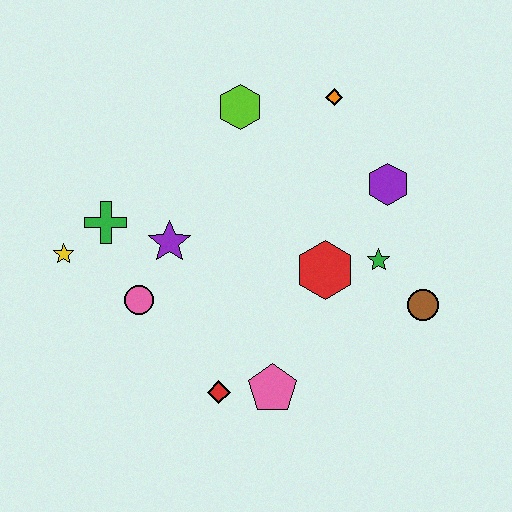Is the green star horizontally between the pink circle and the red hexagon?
No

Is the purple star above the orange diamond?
No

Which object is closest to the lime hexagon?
The orange diamond is closest to the lime hexagon.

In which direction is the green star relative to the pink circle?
The green star is to the right of the pink circle.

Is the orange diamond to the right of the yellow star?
Yes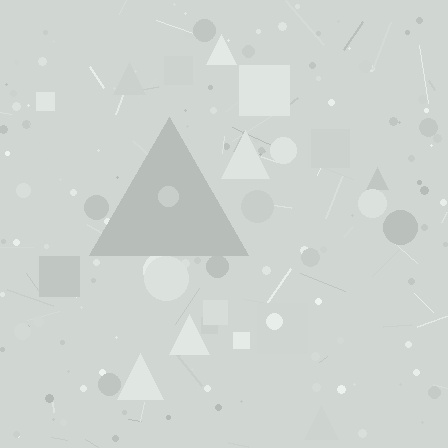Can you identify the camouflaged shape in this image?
The camouflaged shape is a triangle.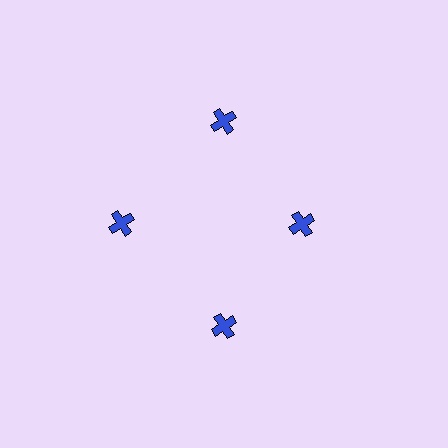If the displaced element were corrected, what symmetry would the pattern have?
It would have 4-fold rotational symmetry — the pattern would map onto itself every 90 degrees.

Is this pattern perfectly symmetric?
No. The 4 blue crosses are arranged in a ring, but one element near the 3 o'clock position is pulled inward toward the center, breaking the 4-fold rotational symmetry.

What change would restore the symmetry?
The symmetry would be restored by moving it outward, back onto the ring so that all 4 crosses sit at equal angles and equal distance from the center.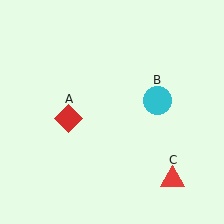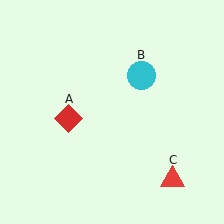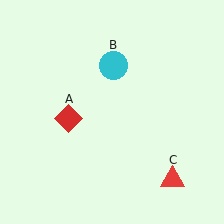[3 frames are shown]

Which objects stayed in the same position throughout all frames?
Red diamond (object A) and red triangle (object C) remained stationary.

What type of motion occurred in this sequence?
The cyan circle (object B) rotated counterclockwise around the center of the scene.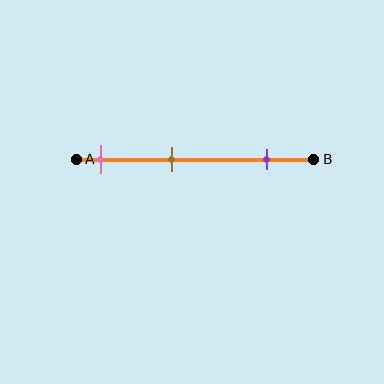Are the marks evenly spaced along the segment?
Yes, the marks are approximately evenly spaced.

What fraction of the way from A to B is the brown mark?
The brown mark is approximately 40% (0.4) of the way from A to B.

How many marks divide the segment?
There are 3 marks dividing the segment.